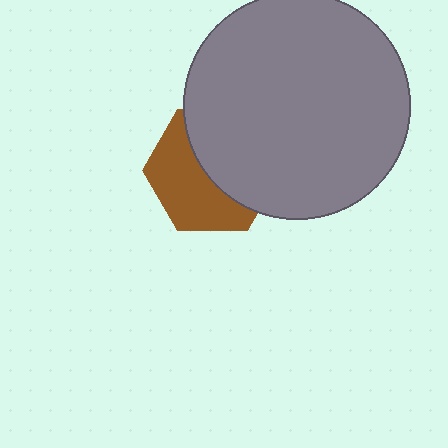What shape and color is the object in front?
The object in front is a gray circle.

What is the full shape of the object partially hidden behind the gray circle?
The partially hidden object is a brown hexagon.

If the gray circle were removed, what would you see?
You would see the complete brown hexagon.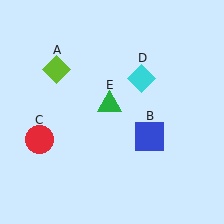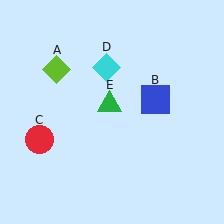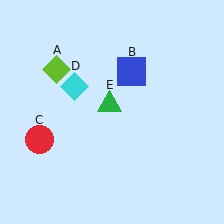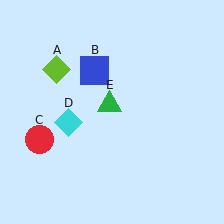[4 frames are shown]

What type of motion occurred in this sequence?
The blue square (object B), cyan diamond (object D) rotated counterclockwise around the center of the scene.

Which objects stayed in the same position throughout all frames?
Lime diamond (object A) and red circle (object C) and green triangle (object E) remained stationary.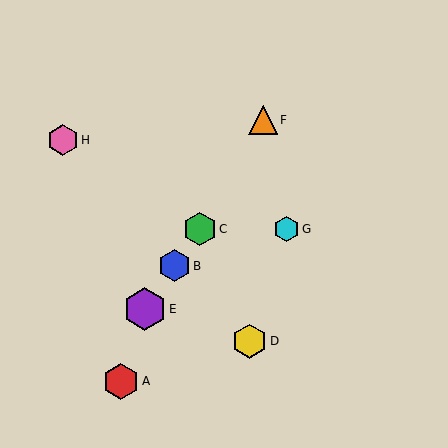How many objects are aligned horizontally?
2 objects (C, G) are aligned horizontally.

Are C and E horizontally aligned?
No, C is at y≈229 and E is at y≈309.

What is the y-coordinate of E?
Object E is at y≈309.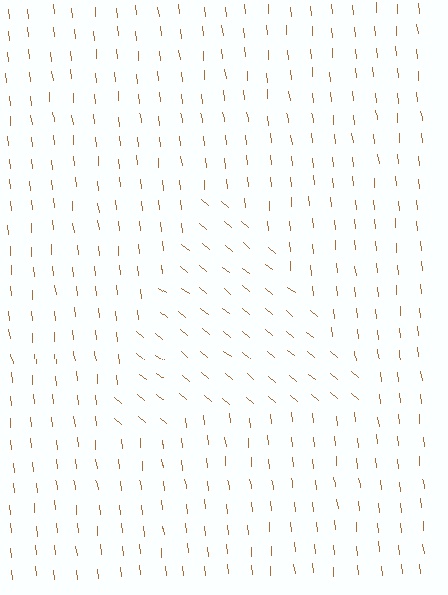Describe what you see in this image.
The image is filled with small brown line segments. A triangle region in the image has lines oriented differently from the surrounding lines, creating a visible texture boundary.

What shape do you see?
I see a triangle.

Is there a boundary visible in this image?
Yes, there is a texture boundary formed by a change in line orientation.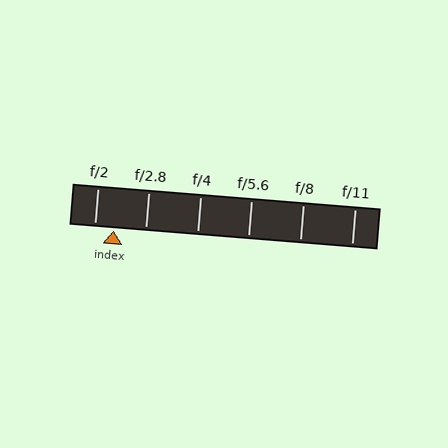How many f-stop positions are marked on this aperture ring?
There are 6 f-stop positions marked.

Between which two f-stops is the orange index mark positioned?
The index mark is between f/2 and f/2.8.